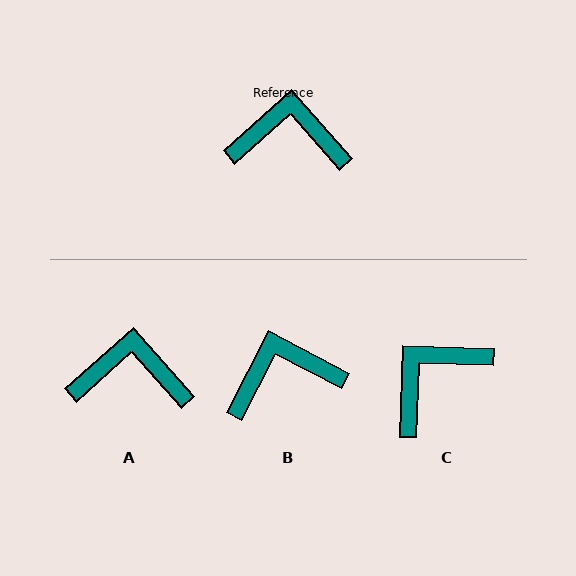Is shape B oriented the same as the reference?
No, it is off by about 21 degrees.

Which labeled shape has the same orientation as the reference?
A.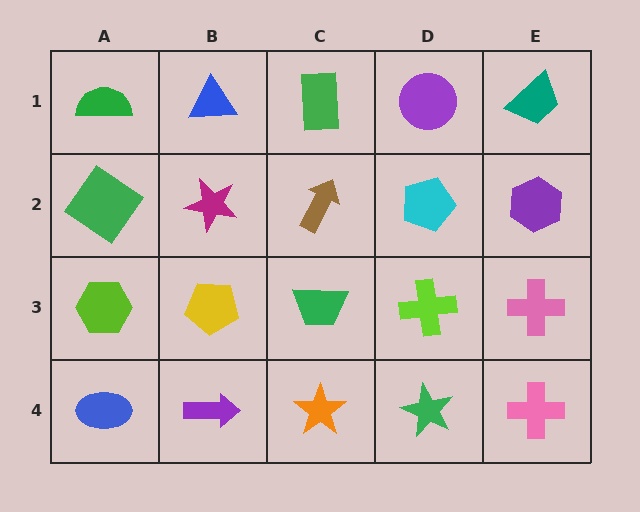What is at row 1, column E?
A teal trapezoid.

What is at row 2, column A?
A green diamond.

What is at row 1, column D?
A purple circle.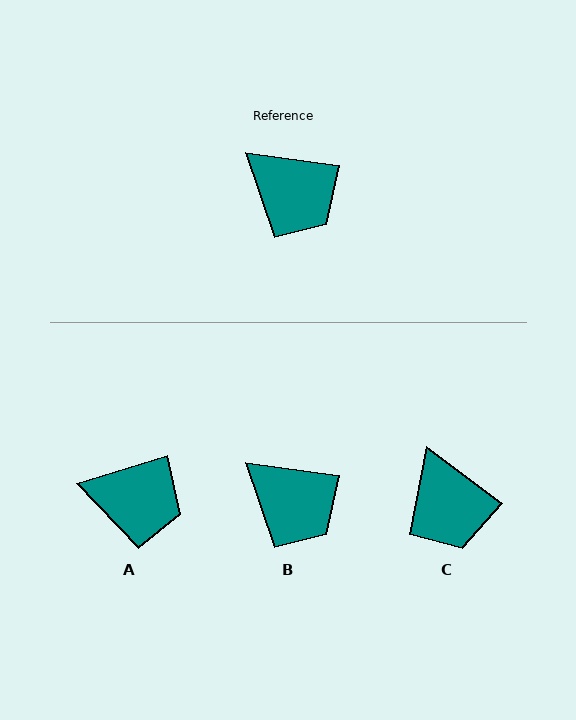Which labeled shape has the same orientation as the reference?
B.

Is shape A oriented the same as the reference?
No, it is off by about 25 degrees.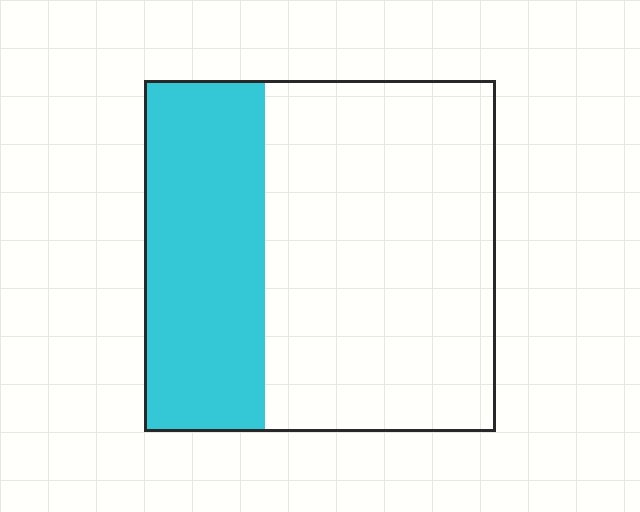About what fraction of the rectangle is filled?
About one third (1/3).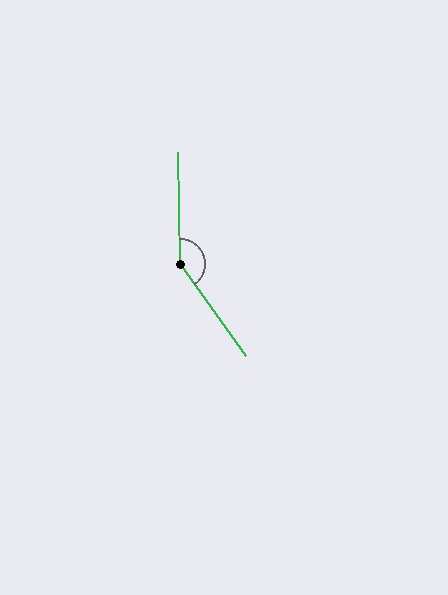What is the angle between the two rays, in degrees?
Approximately 145 degrees.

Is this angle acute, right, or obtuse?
It is obtuse.